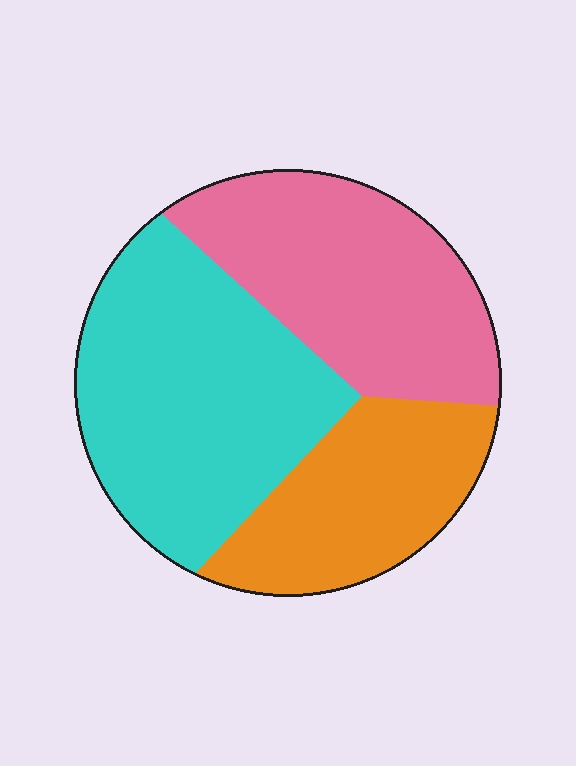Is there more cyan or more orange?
Cyan.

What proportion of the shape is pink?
Pink takes up about one third (1/3) of the shape.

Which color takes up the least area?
Orange, at roughly 25%.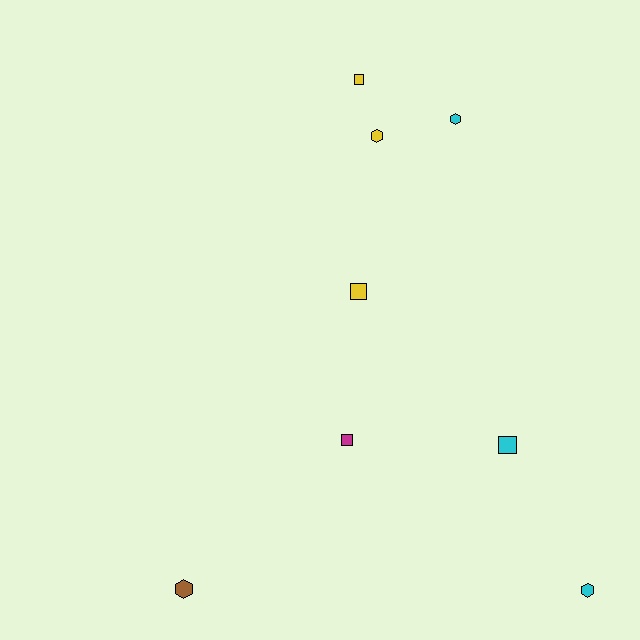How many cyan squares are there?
There is 1 cyan square.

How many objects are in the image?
There are 8 objects.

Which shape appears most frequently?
Hexagon, with 4 objects.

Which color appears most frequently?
Yellow, with 3 objects.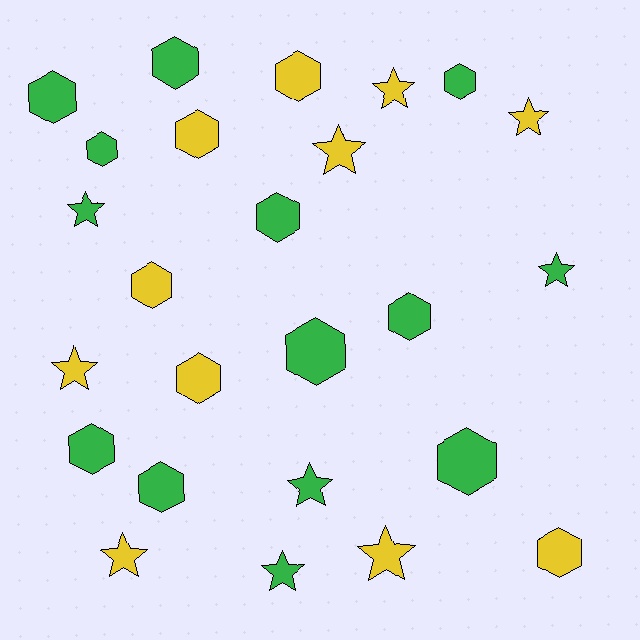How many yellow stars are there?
There are 6 yellow stars.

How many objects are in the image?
There are 25 objects.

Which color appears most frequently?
Green, with 14 objects.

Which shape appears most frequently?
Hexagon, with 15 objects.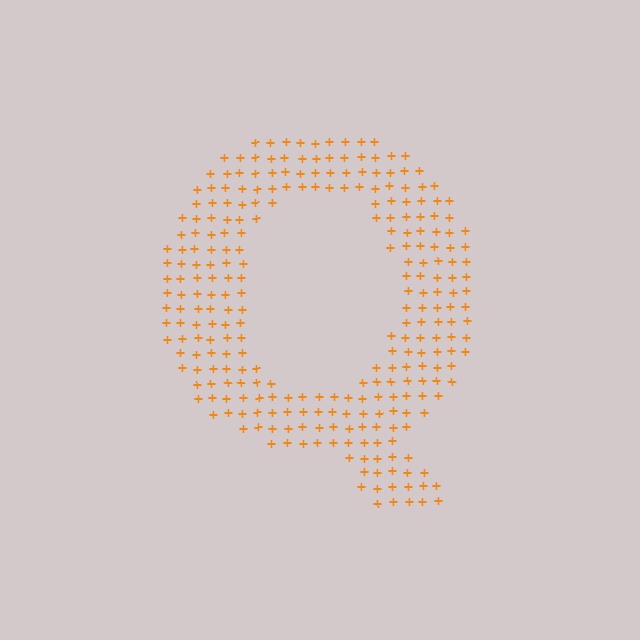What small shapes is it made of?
It is made of small plus signs.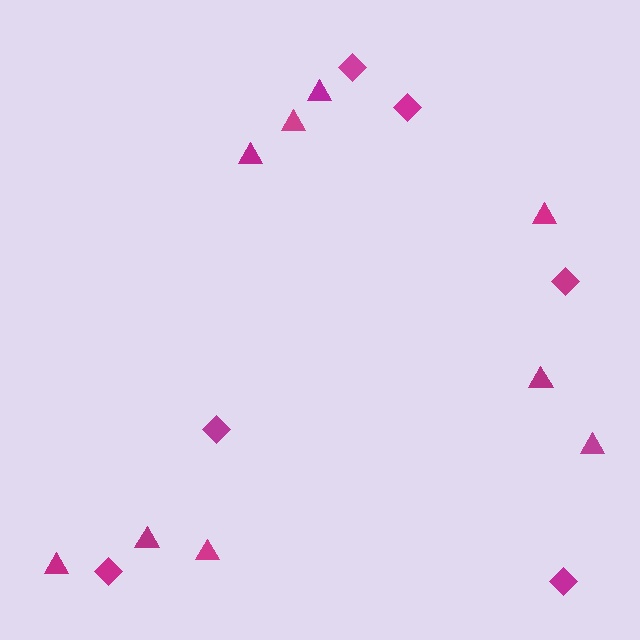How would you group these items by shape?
There are 2 groups: one group of diamonds (6) and one group of triangles (9).